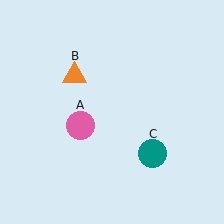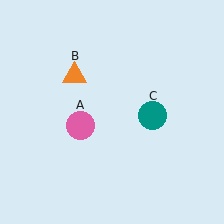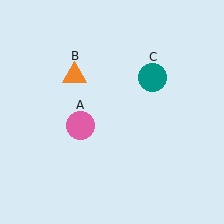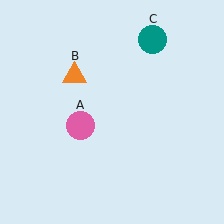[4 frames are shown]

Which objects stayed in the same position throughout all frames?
Pink circle (object A) and orange triangle (object B) remained stationary.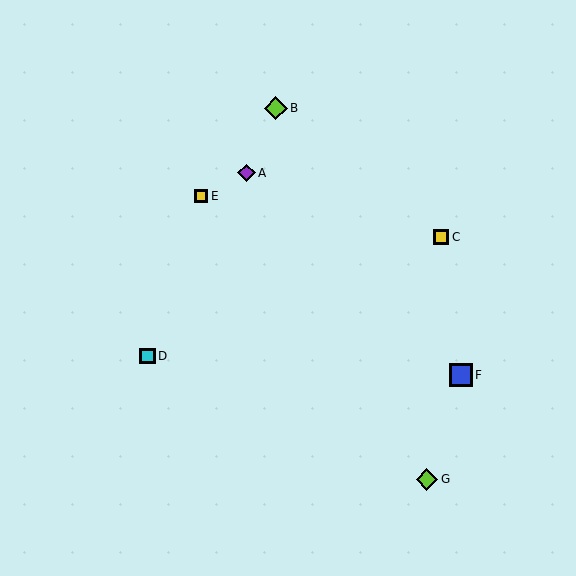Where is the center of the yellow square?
The center of the yellow square is at (201, 196).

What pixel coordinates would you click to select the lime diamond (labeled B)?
Click at (276, 108) to select the lime diamond B.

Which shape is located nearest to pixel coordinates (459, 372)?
The blue square (labeled F) at (461, 375) is nearest to that location.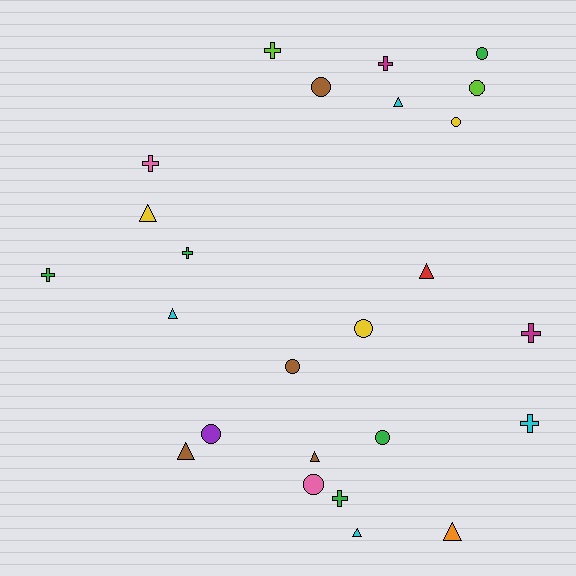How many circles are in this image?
There are 9 circles.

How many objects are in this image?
There are 25 objects.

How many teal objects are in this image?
There are no teal objects.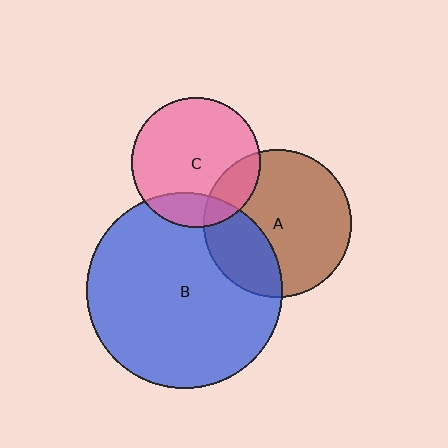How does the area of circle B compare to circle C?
Approximately 2.3 times.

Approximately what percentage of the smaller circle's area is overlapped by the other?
Approximately 20%.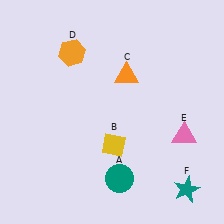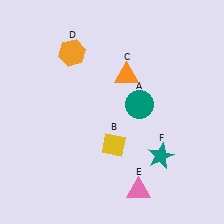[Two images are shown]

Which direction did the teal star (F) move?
The teal star (F) moved up.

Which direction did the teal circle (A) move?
The teal circle (A) moved up.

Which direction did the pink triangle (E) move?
The pink triangle (E) moved down.